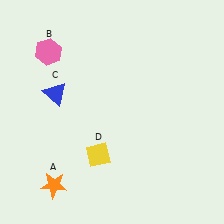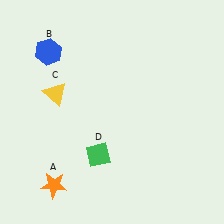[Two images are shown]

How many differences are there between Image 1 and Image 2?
There are 3 differences between the two images.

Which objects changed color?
B changed from pink to blue. C changed from blue to yellow. D changed from yellow to green.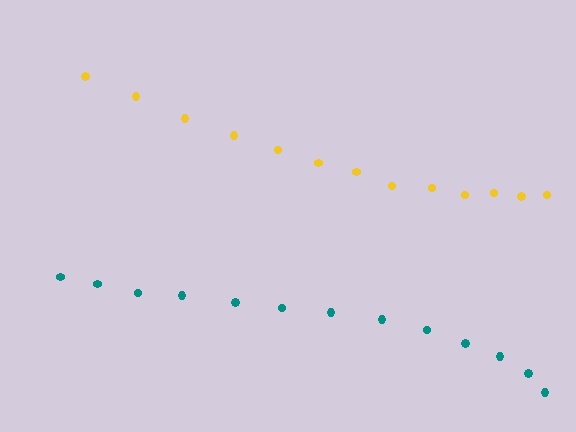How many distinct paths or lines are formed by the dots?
There are 2 distinct paths.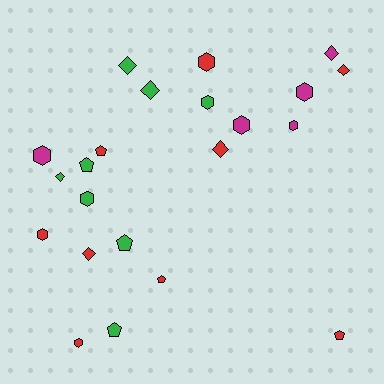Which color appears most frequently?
Red, with 9 objects.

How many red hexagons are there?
There are 3 red hexagons.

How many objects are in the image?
There are 22 objects.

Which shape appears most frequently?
Hexagon, with 9 objects.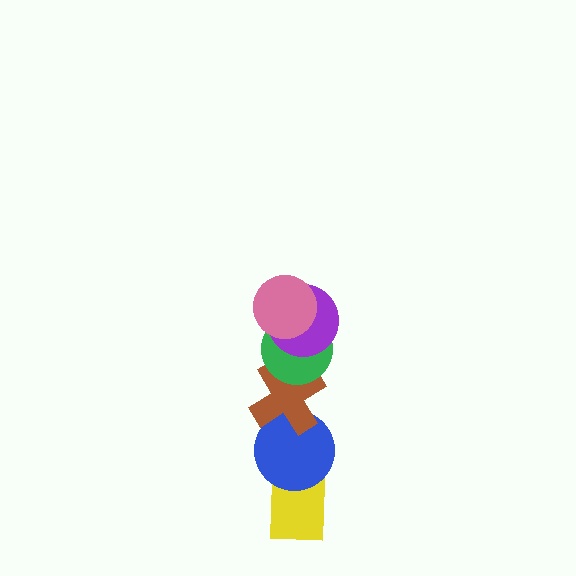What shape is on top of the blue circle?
The brown cross is on top of the blue circle.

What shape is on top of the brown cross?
The green circle is on top of the brown cross.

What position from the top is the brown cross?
The brown cross is 4th from the top.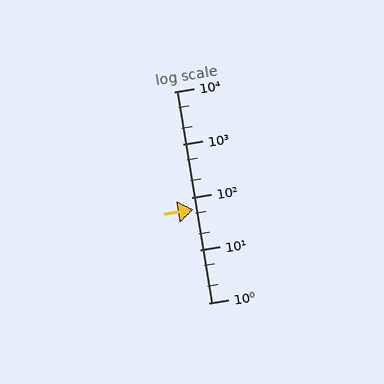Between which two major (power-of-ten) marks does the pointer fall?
The pointer is between 10 and 100.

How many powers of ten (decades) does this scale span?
The scale spans 4 decades, from 1 to 10000.